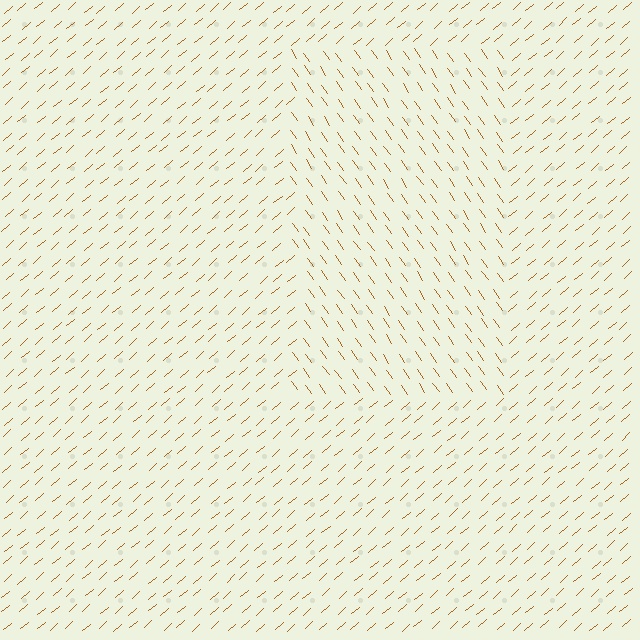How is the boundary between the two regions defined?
The boundary is defined purely by a change in line orientation (approximately 85 degrees difference). All lines are the same color and thickness.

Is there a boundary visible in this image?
Yes, there is a texture boundary formed by a change in line orientation.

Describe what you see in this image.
The image is filled with small brown line segments. A rectangle region in the image has lines oriented differently from the surrounding lines, creating a visible texture boundary.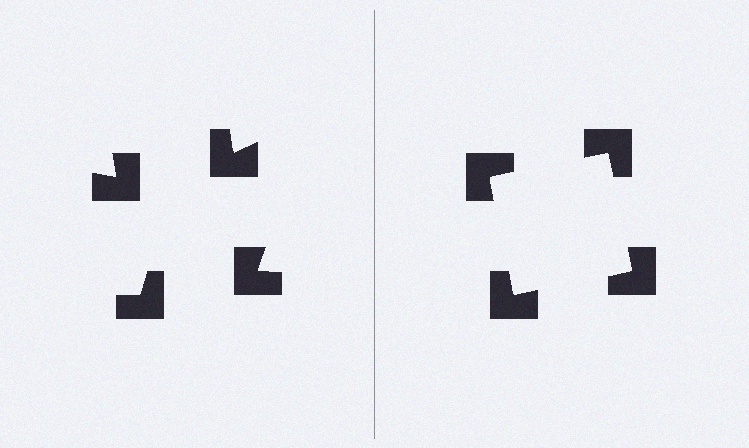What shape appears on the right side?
An illusory square.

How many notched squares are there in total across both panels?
8 — 4 on each side.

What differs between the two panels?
The notched squares are positioned identically on both sides; only the wedge orientations differ. On the right they align to a square; on the left they are misaligned.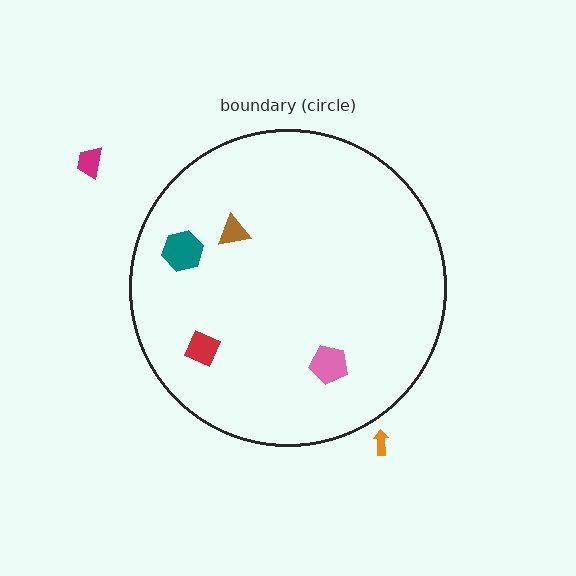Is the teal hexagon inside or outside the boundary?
Inside.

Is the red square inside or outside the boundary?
Inside.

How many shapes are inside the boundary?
4 inside, 2 outside.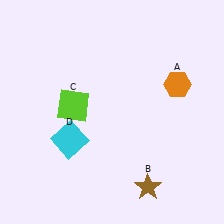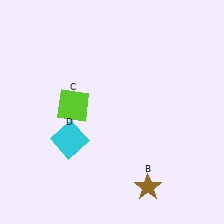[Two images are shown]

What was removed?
The orange hexagon (A) was removed in Image 2.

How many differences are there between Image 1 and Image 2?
There is 1 difference between the two images.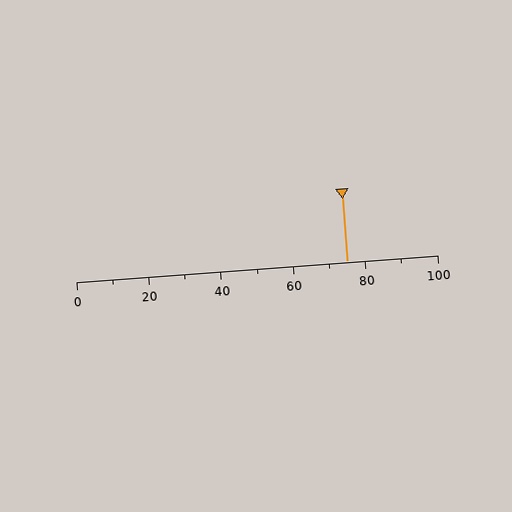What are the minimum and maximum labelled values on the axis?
The axis runs from 0 to 100.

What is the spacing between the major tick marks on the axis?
The major ticks are spaced 20 apart.